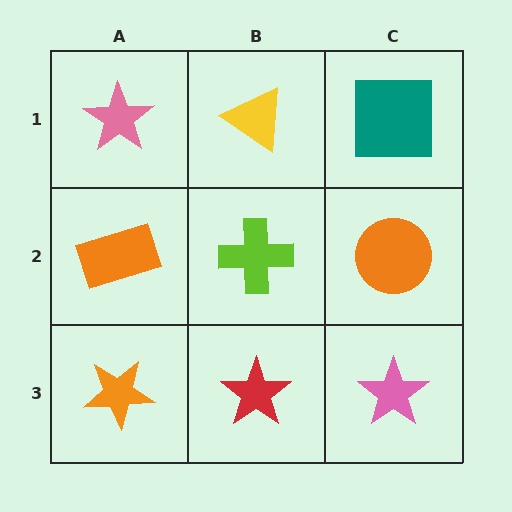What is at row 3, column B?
A red star.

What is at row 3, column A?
An orange star.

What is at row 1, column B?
A yellow triangle.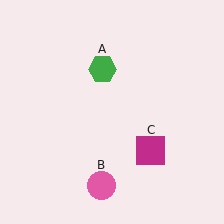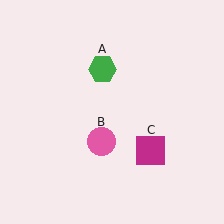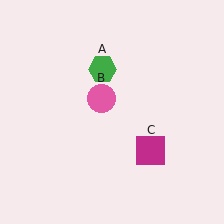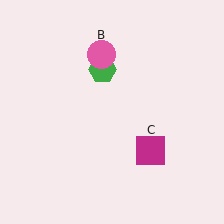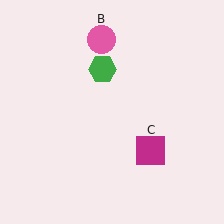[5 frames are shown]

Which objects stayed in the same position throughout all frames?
Green hexagon (object A) and magenta square (object C) remained stationary.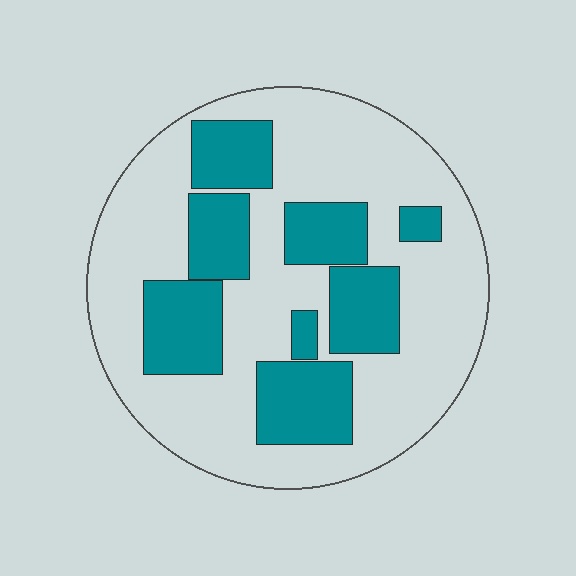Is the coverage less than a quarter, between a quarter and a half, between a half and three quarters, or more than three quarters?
Between a quarter and a half.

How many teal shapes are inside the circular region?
8.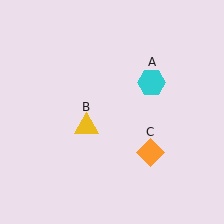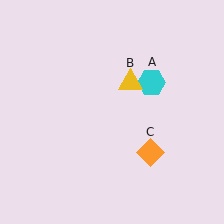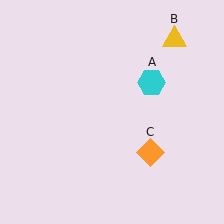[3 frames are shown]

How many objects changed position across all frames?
1 object changed position: yellow triangle (object B).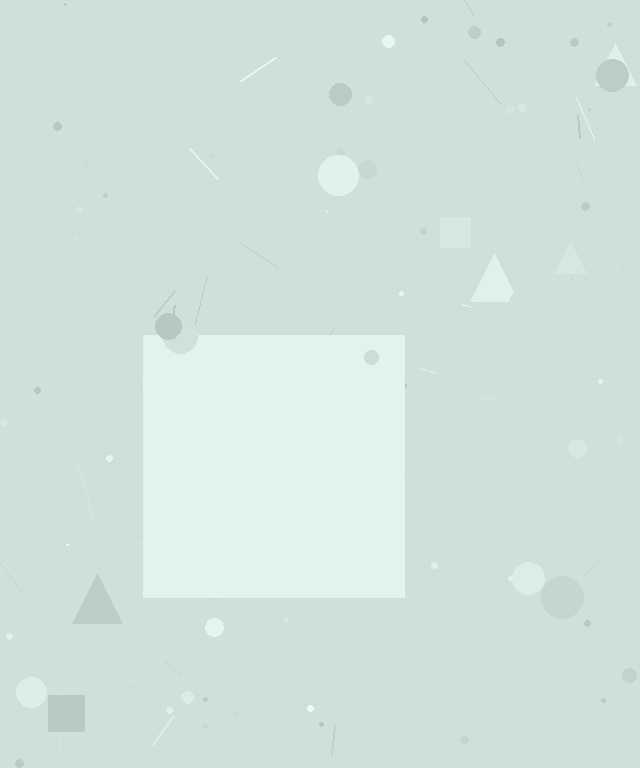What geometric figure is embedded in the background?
A square is embedded in the background.